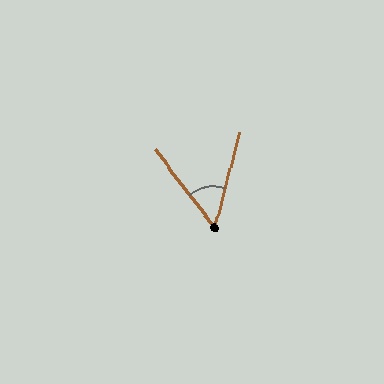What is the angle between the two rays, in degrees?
Approximately 52 degrees.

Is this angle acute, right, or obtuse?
It is acute.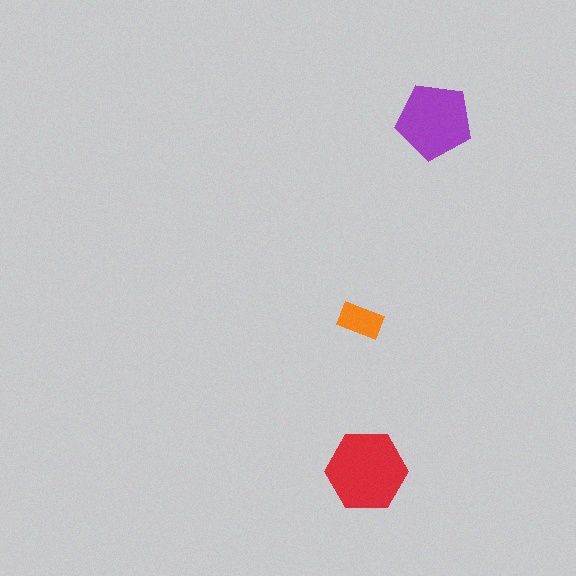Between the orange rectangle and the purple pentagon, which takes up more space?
The purple pentagon.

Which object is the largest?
The red hexagon.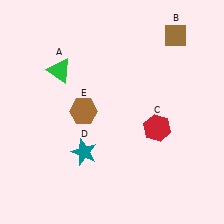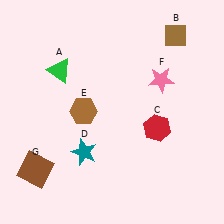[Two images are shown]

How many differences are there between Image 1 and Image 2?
There are 2 differences between the two images.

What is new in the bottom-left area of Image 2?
A brown square (G) was added in the bottom-left area of Image 2.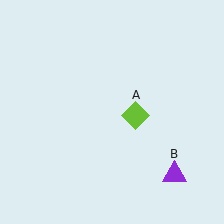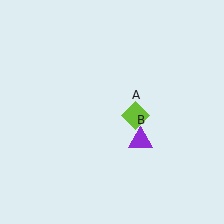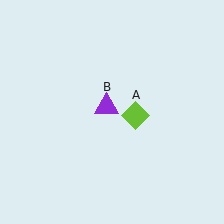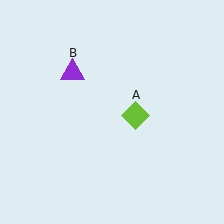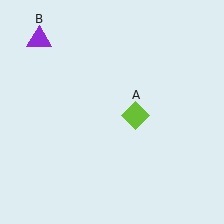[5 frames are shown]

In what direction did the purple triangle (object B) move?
The purple triangle (object B) moved up and to the left.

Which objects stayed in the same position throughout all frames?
Lime diamond (object A) remained stationary.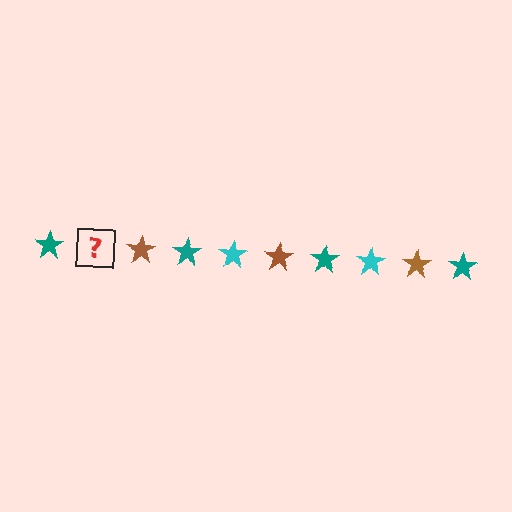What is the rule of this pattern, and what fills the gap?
The rule is that the pattern cycles through teal, cyan, brown stars. The gap should be filled with a cyan star.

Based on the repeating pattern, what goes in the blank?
The blank should be a cyan star.